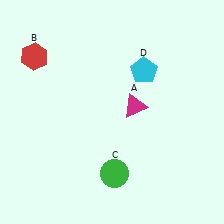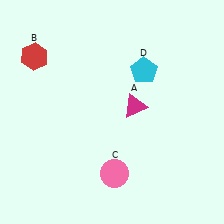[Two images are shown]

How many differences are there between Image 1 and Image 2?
There is 1 difference between the two images.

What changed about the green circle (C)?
In Image 1, C is green. In Image 2, it changed to pink.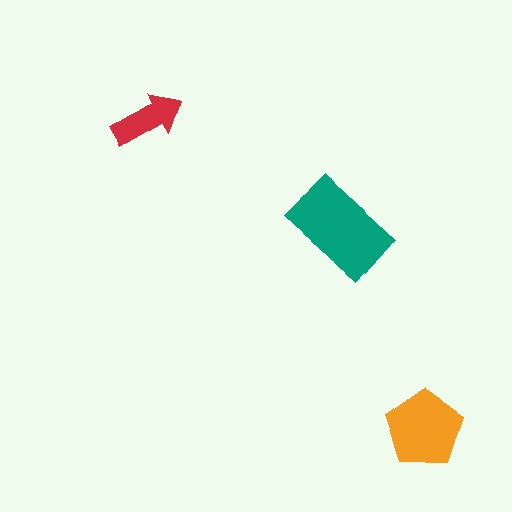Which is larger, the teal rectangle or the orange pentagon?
The teal rectangle.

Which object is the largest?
The teal rectangle.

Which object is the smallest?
The red arrow.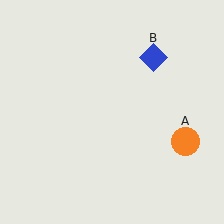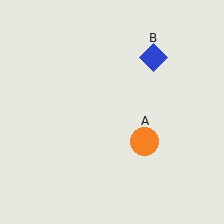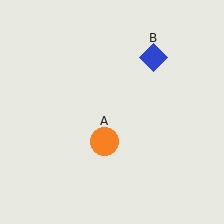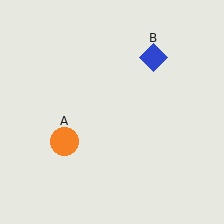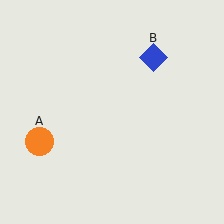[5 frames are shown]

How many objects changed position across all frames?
1 object changed position: orange circle (object A).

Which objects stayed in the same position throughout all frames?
Blue diamond (object B) remained stationary.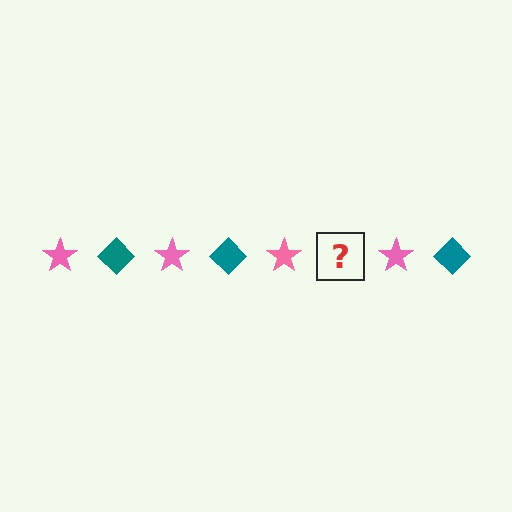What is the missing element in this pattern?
The missing element is a teal diamond.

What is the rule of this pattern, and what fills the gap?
The rule is that the pattern alternates between pink star and teal diamond. The gap should be filled with a teal diamond.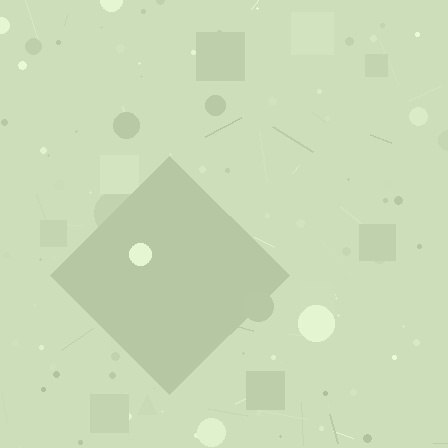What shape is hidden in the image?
A diamond is hidden in the image.